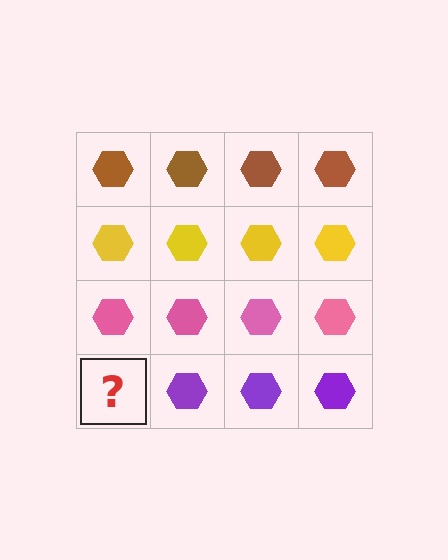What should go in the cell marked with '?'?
The missing cell should contain a purple hexagon.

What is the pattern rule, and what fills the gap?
The rule is that each row has a consistent color. The gap should be filled with a purple hexagon.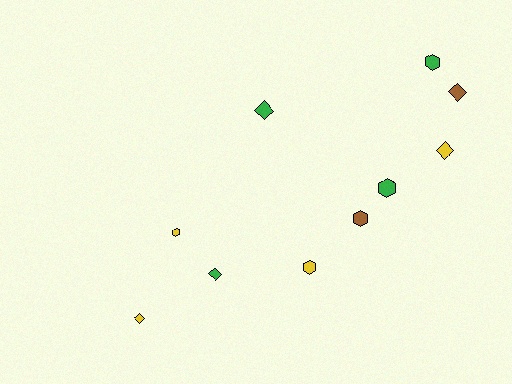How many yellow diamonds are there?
There are 2 yellow diamonds.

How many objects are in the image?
There are 10 objects.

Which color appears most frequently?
Yellow, with 4 objects.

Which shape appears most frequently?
Hexagon, with 5 objects.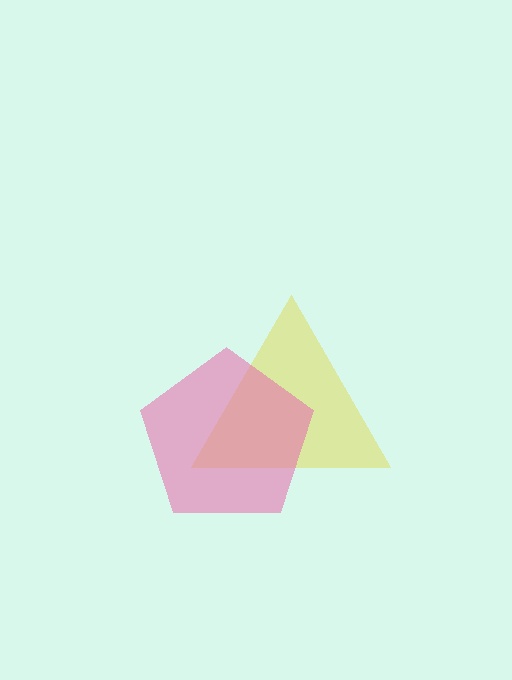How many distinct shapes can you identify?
There are 2 distinct shapes: a yellow triangle, a pink pentagon.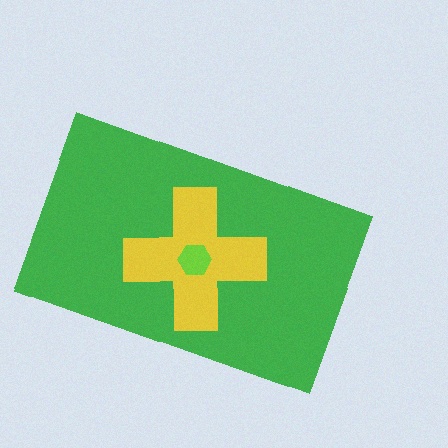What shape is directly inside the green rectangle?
The yellow cross.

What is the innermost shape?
The lime hexagon.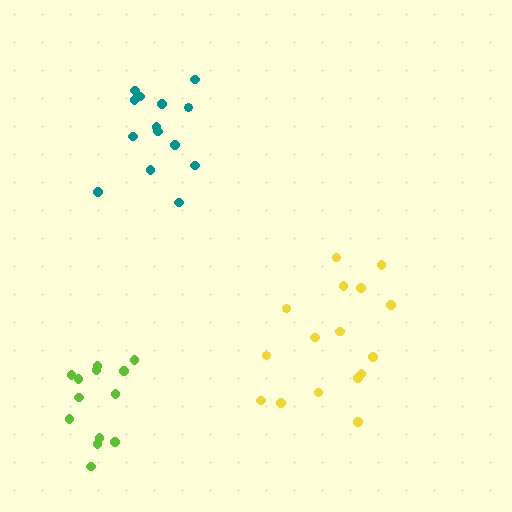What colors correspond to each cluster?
The clusters are colored: lime, yellow, teal.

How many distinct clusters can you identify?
There are 3 distinct clusters.